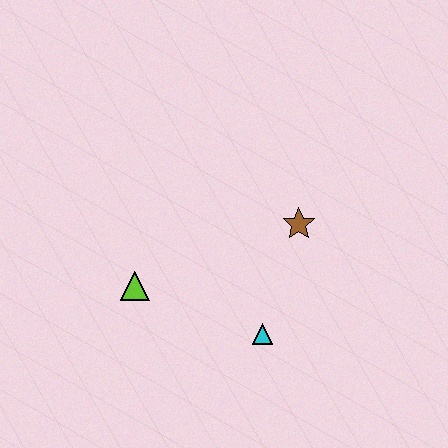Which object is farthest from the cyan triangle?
The lime triangle is farthest from the cyan triangle.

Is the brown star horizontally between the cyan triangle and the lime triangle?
No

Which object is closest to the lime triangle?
The cyan triangle is closest to the lime triangle.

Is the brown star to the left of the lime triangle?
No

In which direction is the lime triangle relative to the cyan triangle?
The lime triangle is to the left of the cyan triangle.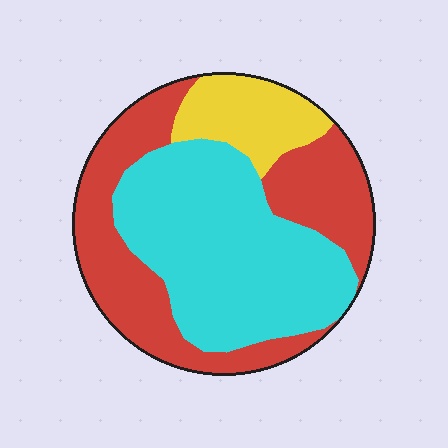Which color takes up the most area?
Cyan, at roughly 45%.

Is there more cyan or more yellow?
Cyan.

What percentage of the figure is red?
Red takes up about two fifths (2/5) of the figure.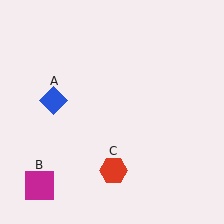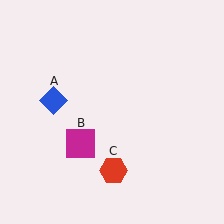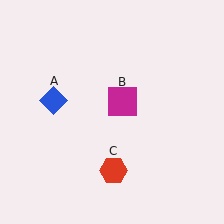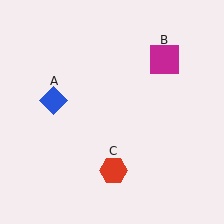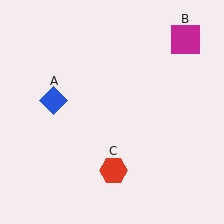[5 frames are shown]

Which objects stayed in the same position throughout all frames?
Blue diamond (object A) and red hexagon (object C) remained stationary.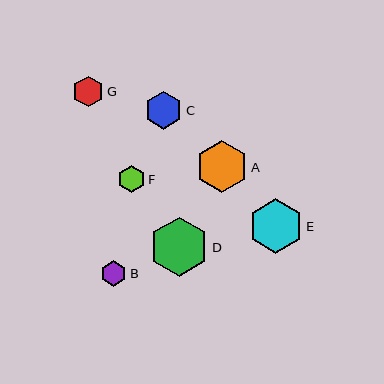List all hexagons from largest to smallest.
From largest to smallest: D, E, A, C, G, F, B.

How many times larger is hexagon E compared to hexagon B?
Hexagon E is approximately 2.1 times the size of hexagon B.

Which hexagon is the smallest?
Hexagon B is the smallest with a size of approximately 26 pixels.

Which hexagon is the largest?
Hexagon D is the largest with a size of approximately 59 pixels.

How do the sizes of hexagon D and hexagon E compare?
Hexagon D and hexagon E are approximately the same size.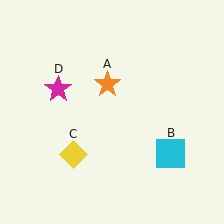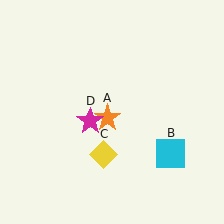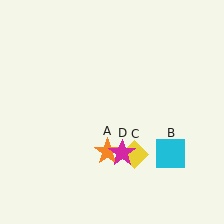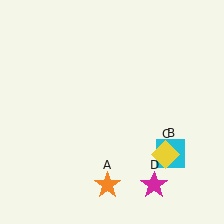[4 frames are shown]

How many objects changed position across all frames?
3 objects changed position: orange star (object A), yellow diamond (object C), magenta star (object D).